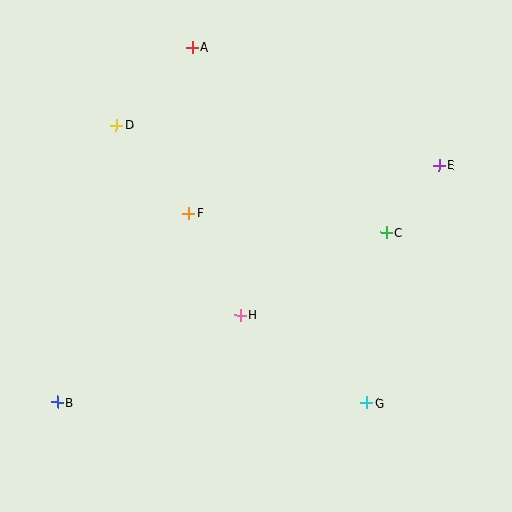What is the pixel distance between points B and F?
The distance between B and F is 231 pixels.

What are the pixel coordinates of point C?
Point C is at (386, 232).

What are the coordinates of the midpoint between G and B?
The midpoint between G and B is at (212, 403).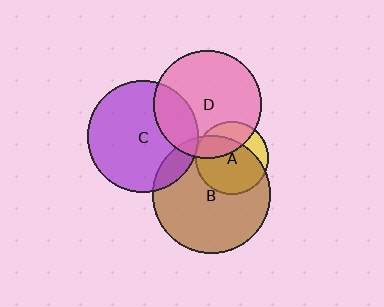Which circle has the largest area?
Circle B (brown).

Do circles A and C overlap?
Yes.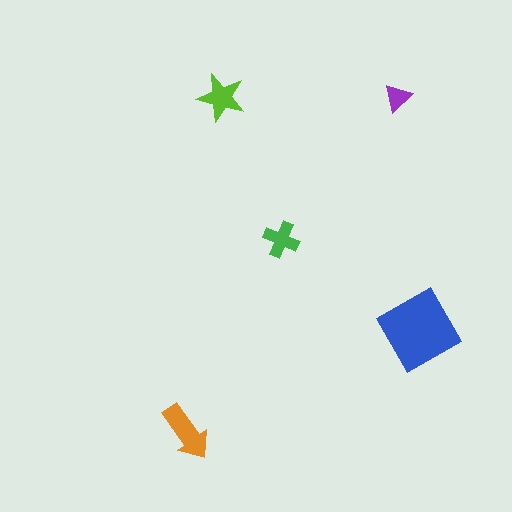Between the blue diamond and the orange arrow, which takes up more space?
The blue diamond.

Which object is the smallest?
The purple triangle.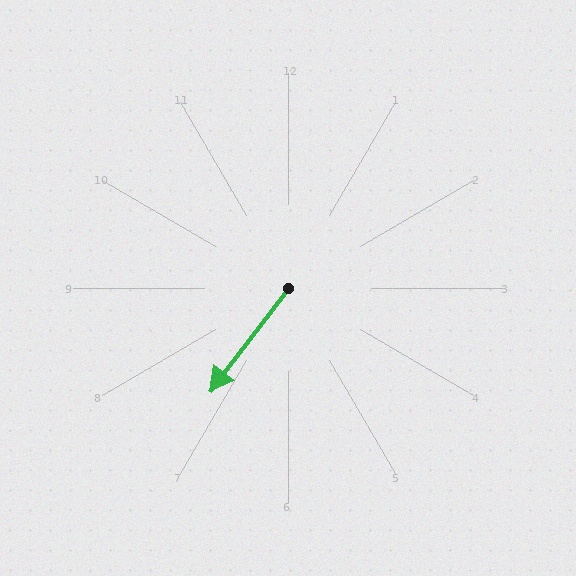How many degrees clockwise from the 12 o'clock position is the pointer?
Approximately 217 degrees.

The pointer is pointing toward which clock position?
Roughly 7 o'clock.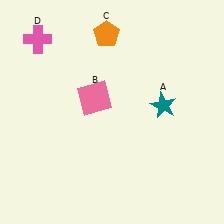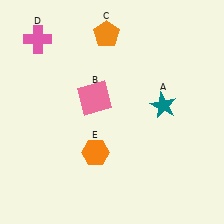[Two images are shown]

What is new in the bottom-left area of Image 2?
An orange hexagon (E) was added in the bottom-left area of Image 2.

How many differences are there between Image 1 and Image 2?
There is 1 difference between the two images.